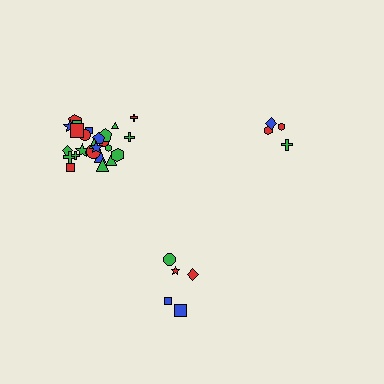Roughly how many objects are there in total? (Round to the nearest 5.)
Roughly 35 objects in total.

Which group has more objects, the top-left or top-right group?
The top-left group.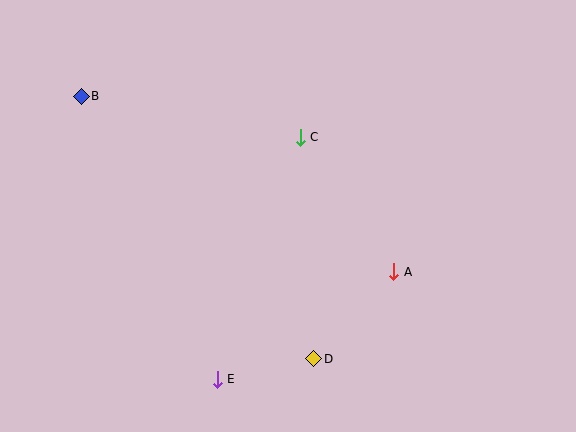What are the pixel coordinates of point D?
Point D is at (314, 359).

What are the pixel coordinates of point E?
Point E is at (217, 379).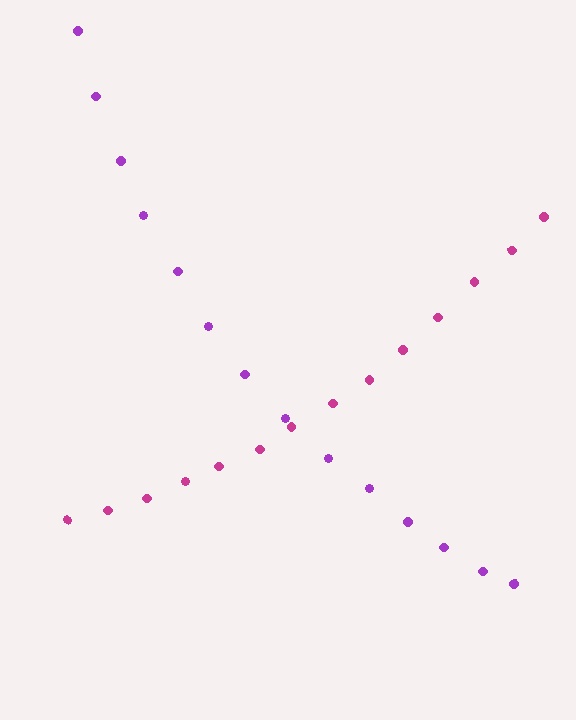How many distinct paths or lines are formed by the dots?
There are 2 distinct paths.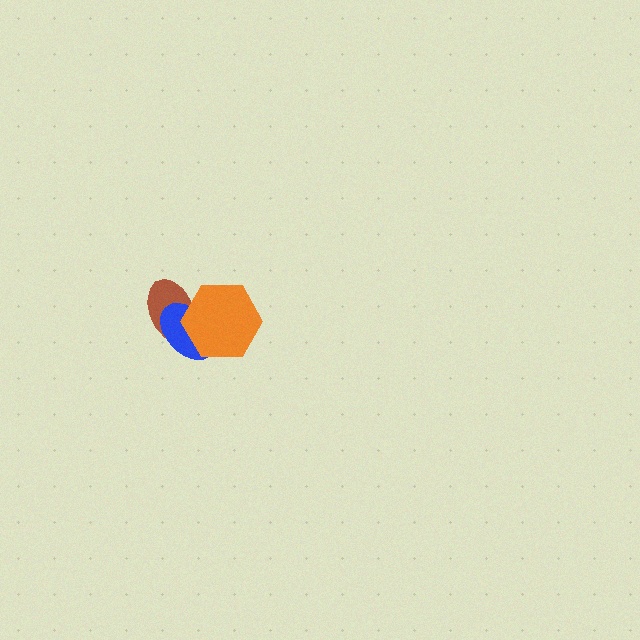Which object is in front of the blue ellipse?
The orange hexagon is in front of the blue ellipse.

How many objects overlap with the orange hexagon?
2 objects overlap with the orange hexagon.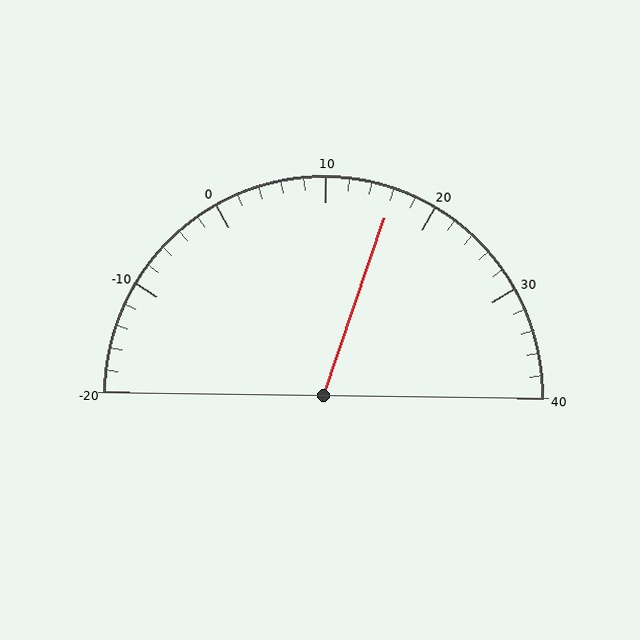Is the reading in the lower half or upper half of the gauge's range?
The reading is in the upper half of the range (-20 to 40).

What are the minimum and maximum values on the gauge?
The gauge ranges from -20 to 40.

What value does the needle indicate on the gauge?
The needle indicates approximately 16.